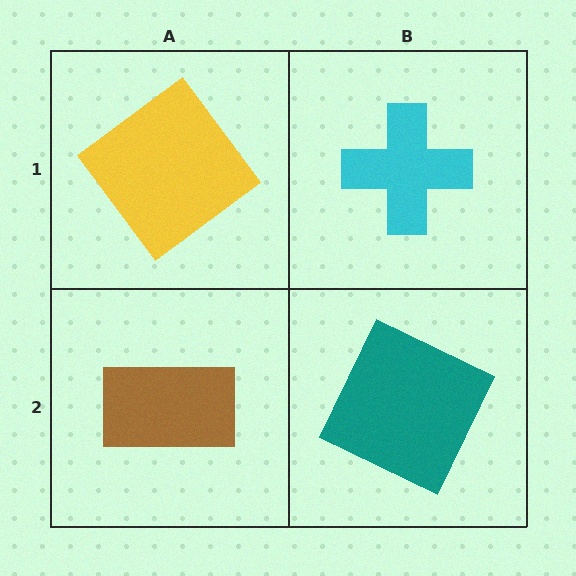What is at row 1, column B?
A cyan cross.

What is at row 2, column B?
A teal square.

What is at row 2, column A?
A brown rectangle.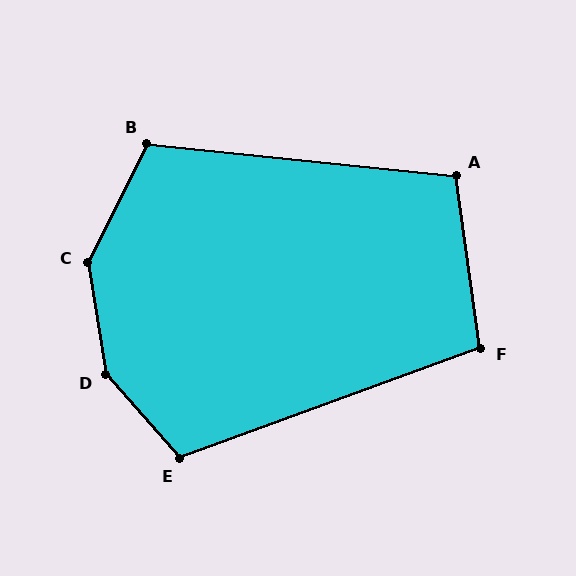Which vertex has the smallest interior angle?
F, at approximately 102 degrees.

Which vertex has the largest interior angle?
D, at approximately 148 degrees.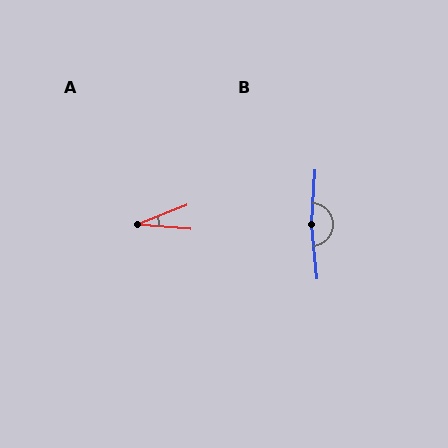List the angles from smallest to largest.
A (26°), B (170°).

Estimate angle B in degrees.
Approximately 170 degrees.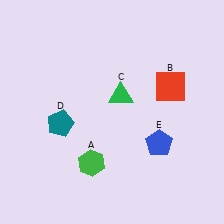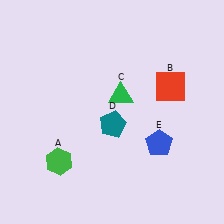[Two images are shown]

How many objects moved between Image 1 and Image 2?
2 objects moved between the two images.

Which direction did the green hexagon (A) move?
The green hexagon (A) moved left.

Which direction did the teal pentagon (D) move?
The teal pentagon (D) moved right.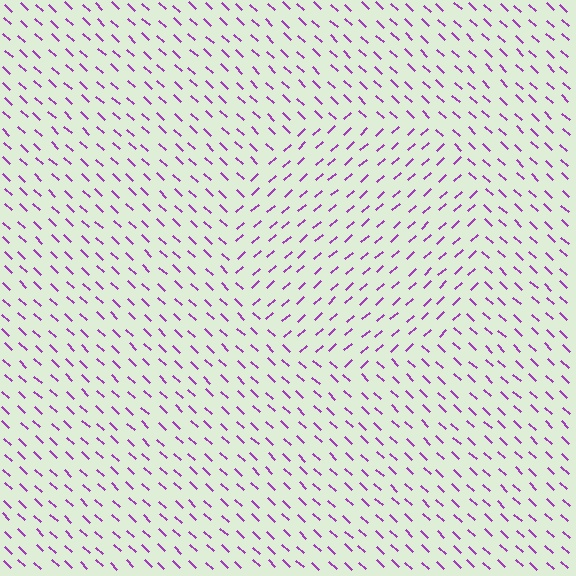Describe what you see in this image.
The image is filled with small purple line segments. A circle region in the image has lines oriented differently from the surrounding lines, creating a visible texture boundary.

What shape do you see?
I see a circle.